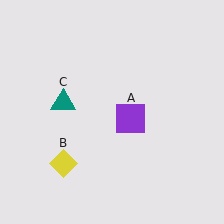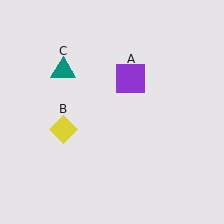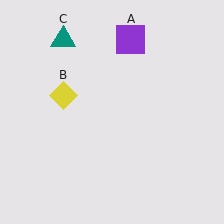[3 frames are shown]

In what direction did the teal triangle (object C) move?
The teal triangle (object C) moved up.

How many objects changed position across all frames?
3 objects changed position: purple square (object A), yellow diamond (object B), teal triangle (object C).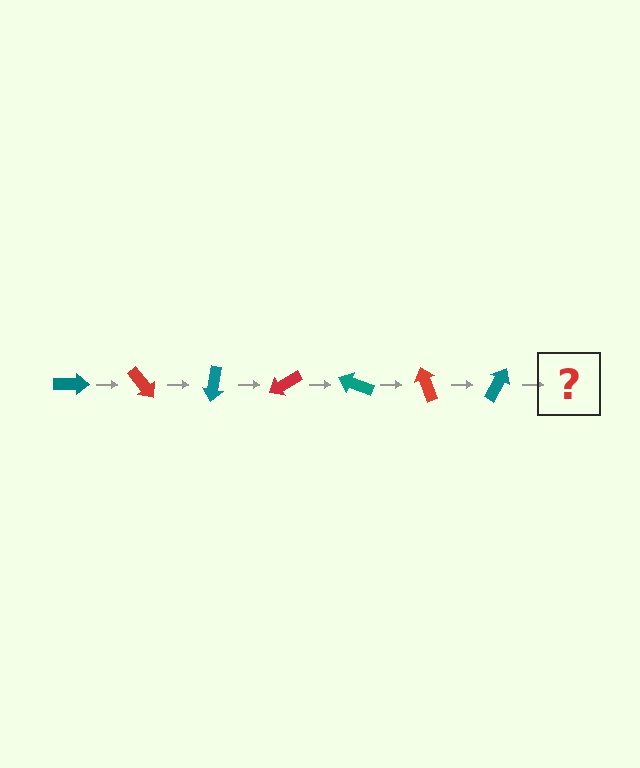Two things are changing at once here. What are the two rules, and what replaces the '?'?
The two rules are that it rotates 50 degrees each step and the color cycles through teal and red. The '?' should be a red arrow, rotated 350 degrees from the start.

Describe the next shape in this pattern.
It should be a red arrow, rotated 350 degrees from the start.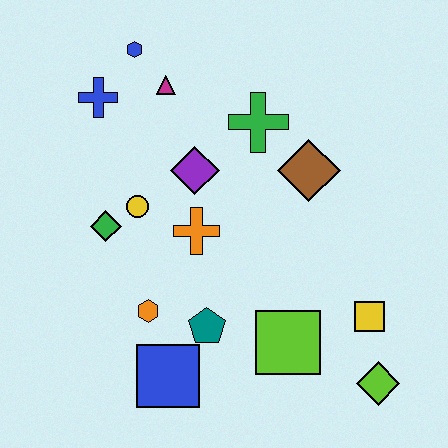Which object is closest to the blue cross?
The blue hexagon is closest to the blue cross.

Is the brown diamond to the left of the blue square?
No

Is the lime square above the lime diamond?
Yes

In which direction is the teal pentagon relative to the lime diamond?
The teal pentagon is to the left of the lime diamond.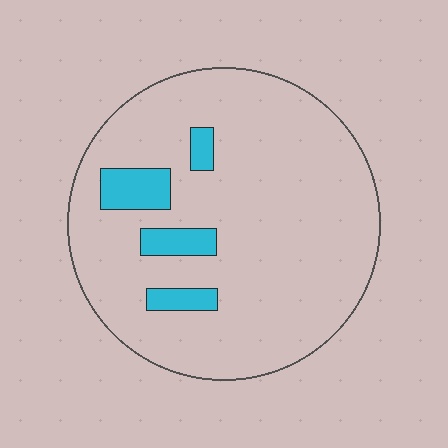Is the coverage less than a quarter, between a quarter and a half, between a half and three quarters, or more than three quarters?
Less than a quarter.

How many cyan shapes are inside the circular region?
4.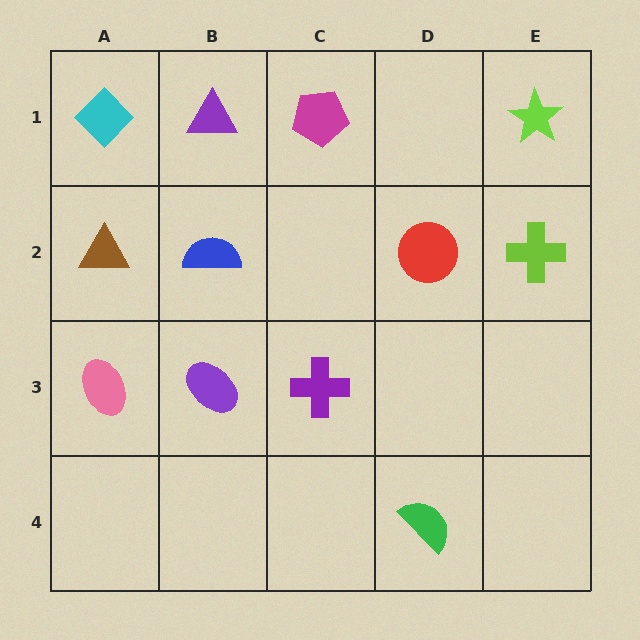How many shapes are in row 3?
3 shapes.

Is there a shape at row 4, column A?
No, that cell is empty.